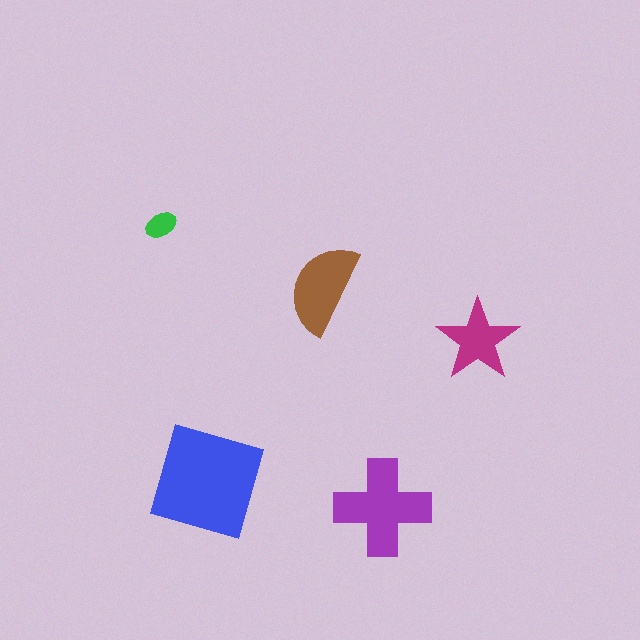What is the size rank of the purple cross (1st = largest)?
2nd.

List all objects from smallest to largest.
The green ellipse, the magenta star, the brown semicircle, the purple cross, the blue square.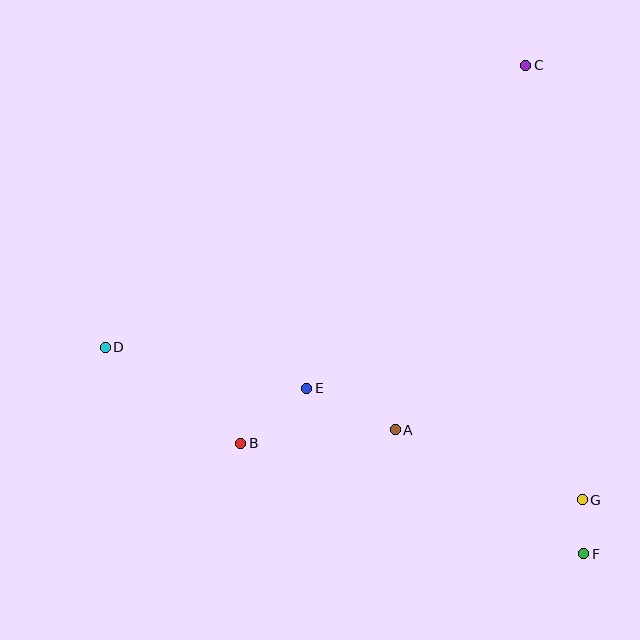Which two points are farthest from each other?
Points D and F are farthest from each other.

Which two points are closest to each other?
Points F and G are closest to each other.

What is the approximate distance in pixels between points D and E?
The distance between D and E is approximately 206 pixels.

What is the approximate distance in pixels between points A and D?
The distance between A and D is approximately 302 pixels.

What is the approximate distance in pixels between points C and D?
The distance between C and D is approximately 506 pixels.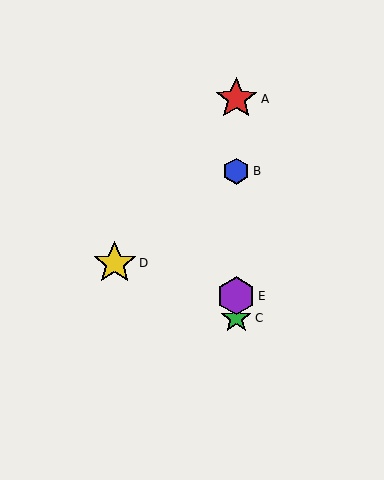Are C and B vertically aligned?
Yes, both are at x≈236.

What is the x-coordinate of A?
Object A is at x≈236.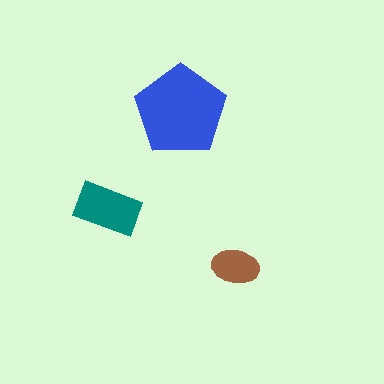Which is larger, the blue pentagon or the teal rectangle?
The blue pentagon.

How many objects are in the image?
There are 3 objects in the image.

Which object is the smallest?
The brown ellipse.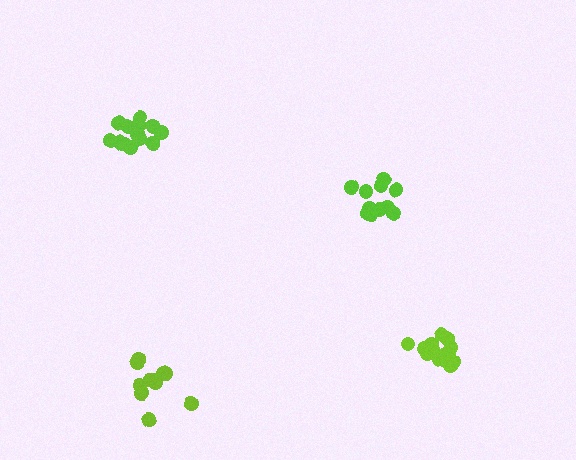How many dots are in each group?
Group 1: 11 dots, Group 2: 15 dots, Group 3: 14 dots, Group 4: 11 dots (51 total).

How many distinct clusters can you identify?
There are 4 distinct clusters.